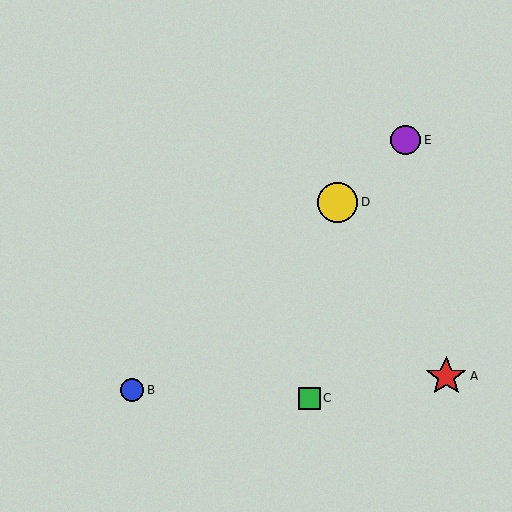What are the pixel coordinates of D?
Object D is at (338, 202).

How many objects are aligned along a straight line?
3 objects (B, D, E) are aligned along a straight line.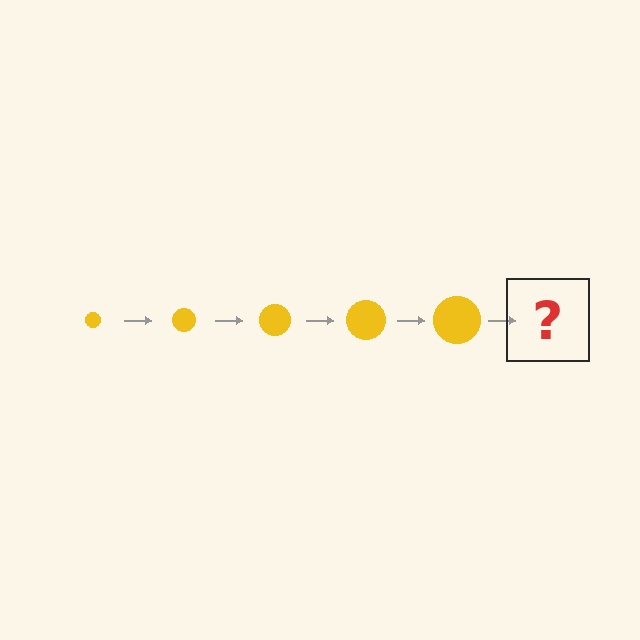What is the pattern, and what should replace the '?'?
The pattern is that the circle gets progressively larger each step. The '?' should be a yellow circle, larger than the previous one.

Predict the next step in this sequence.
The next step is a yellow circle, larger than the previous one.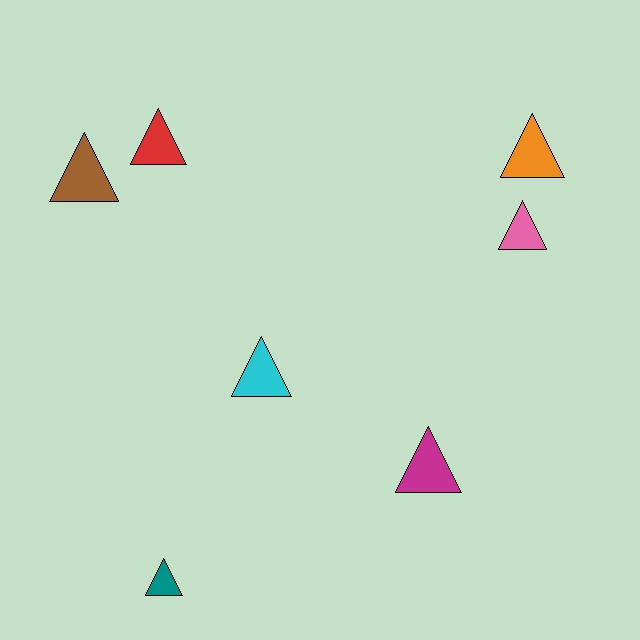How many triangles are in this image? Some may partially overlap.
There are 7 triangles.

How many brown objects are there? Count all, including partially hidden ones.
There is 1 brown object.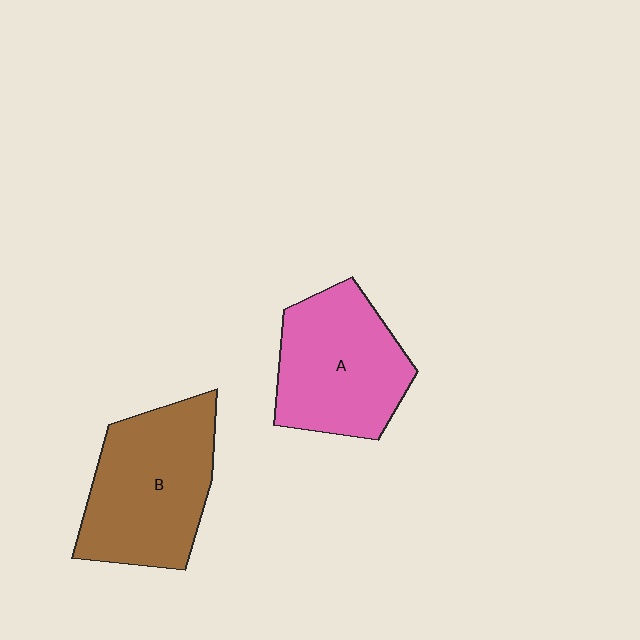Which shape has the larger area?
Shape B (brown).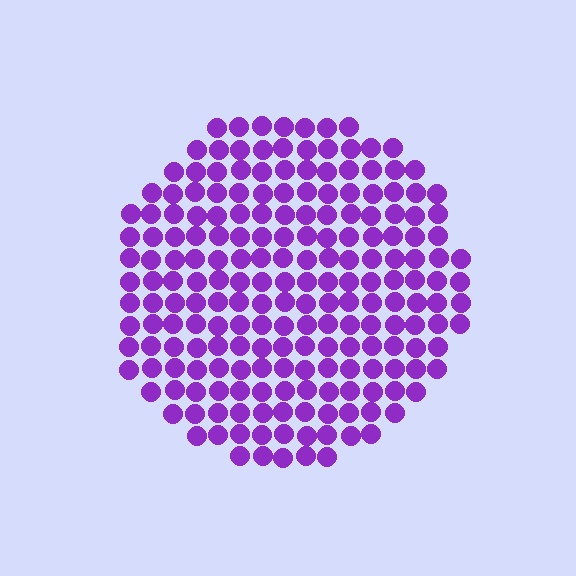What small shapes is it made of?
It is made of small circles.